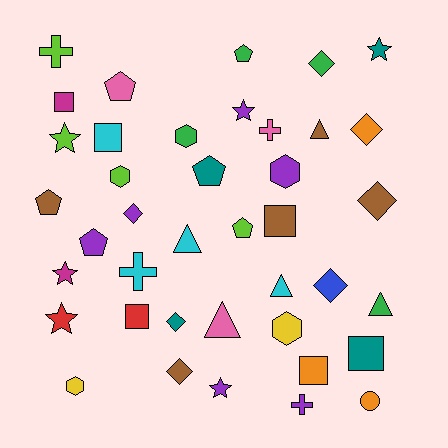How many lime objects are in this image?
There are 4 lime objects.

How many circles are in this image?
There is 1 circle.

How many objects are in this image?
There are 40 objects.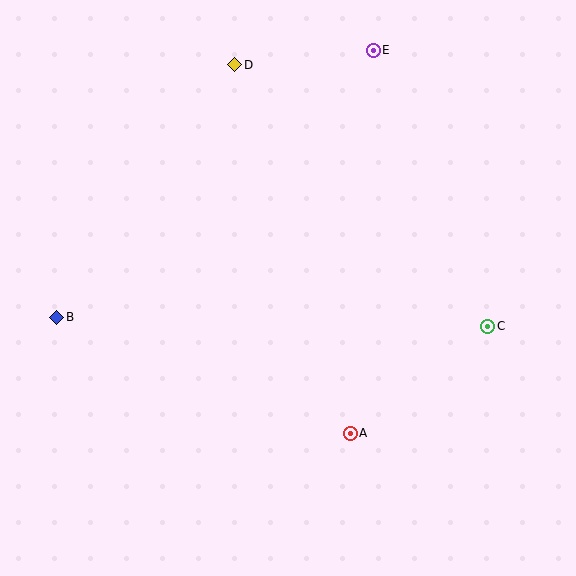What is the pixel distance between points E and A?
The distance between E and A is 384 pixels.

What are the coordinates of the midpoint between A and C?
The midpoint between A and C is at (419, 380).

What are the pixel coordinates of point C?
Point C is at (488, 326).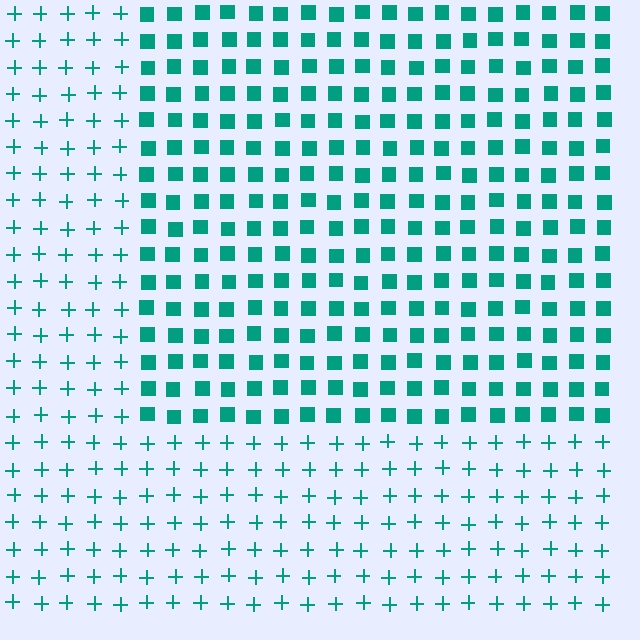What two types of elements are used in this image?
The image uses squares inside the rectangle region and plus signs outside it.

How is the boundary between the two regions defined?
The boundary is defined by a change in element shape: squares inside vs. plus signs outside. All elements share the same color and spacing.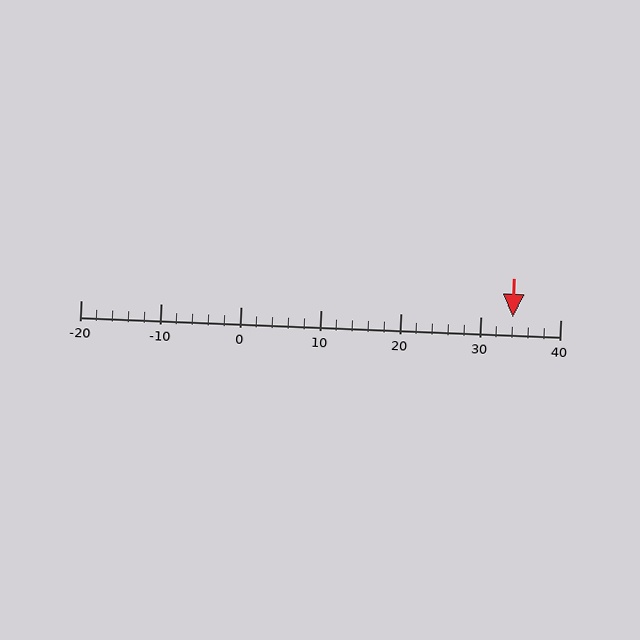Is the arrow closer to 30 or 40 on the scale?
The arrow is closer to 30.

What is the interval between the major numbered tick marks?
The major tick marks are spaced 10 units apart.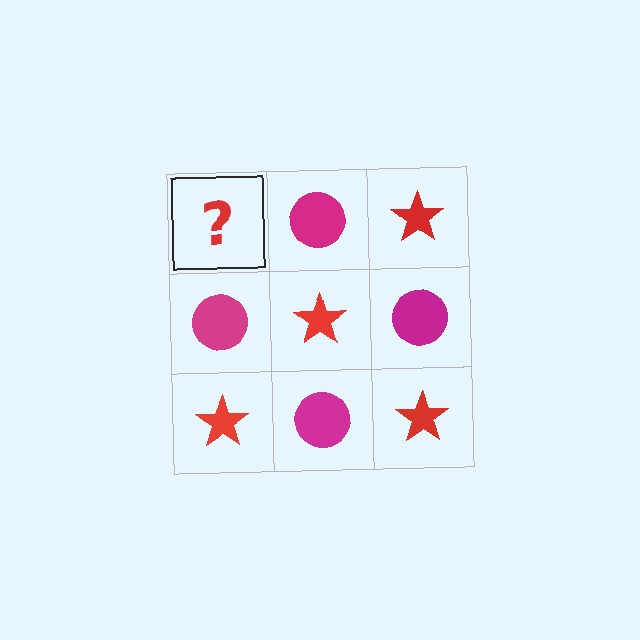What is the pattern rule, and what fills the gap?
The rule is that it alternates red star and magenta circle in a checkerboard pattern. The gap should be filled with a red star.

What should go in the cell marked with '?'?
The missing cell should contain a red star.